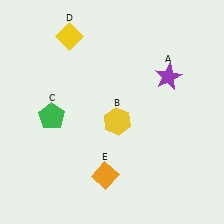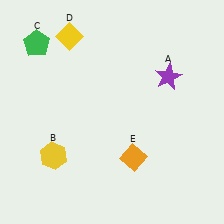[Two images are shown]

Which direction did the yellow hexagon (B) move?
The yellow hexagon (B) moved left.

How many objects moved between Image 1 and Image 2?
3 objects moved between the two images.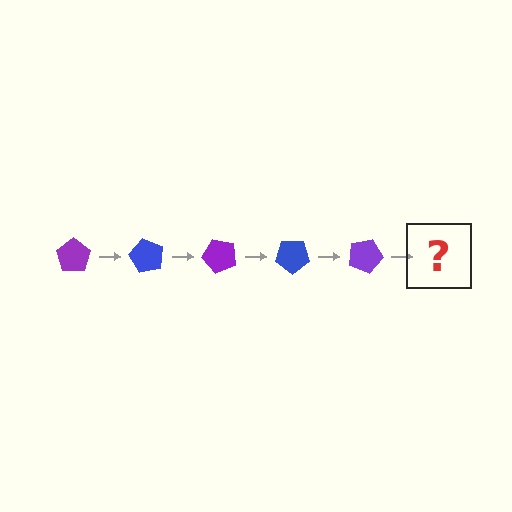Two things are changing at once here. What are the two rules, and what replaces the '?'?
The two rules are that it rotates 60 degrees each step and the color cycles through purple and blue. The '?' should be a blue pentagon, rotated 300 degrees from the start.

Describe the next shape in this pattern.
It should be a blue pentagon, rotated 300 degrees from the start.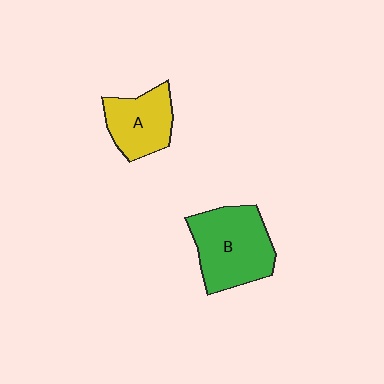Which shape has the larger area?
Shape B (green).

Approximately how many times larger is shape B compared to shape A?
Approximately 1.5 times.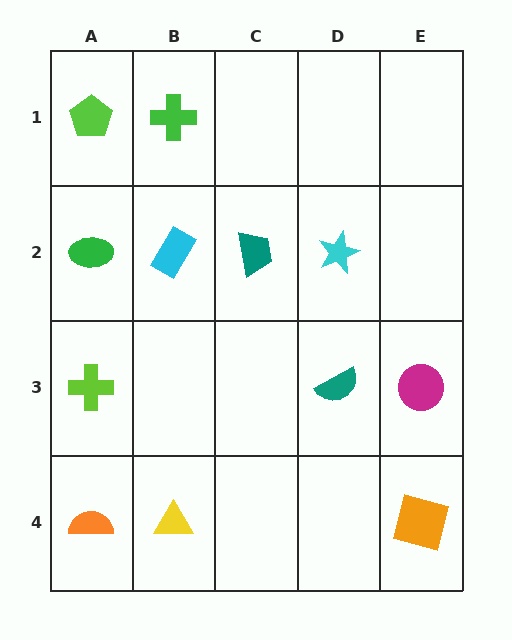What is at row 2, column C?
A teal trapezoid.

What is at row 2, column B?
A cyan rectangle.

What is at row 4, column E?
An orange square.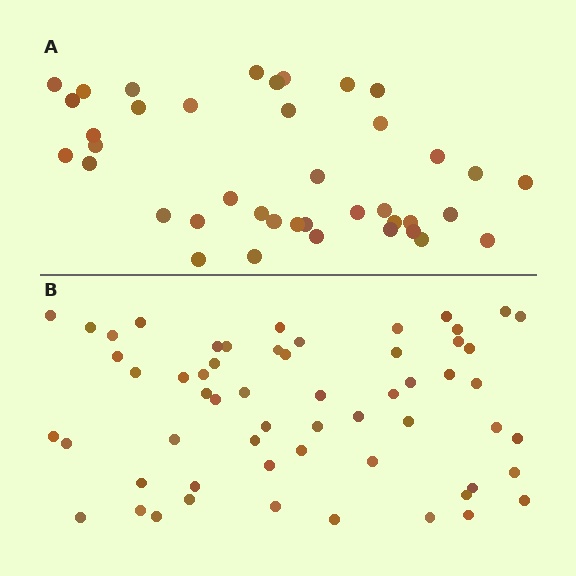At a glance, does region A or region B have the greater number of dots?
Region B (the bottom region) has more dots.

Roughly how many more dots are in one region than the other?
Region B has approximately 20 more dots than region A.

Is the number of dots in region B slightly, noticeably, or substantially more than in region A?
Region B has substantially more. The ratio is roughly 1.4 to 1.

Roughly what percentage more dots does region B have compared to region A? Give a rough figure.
About 45% more.